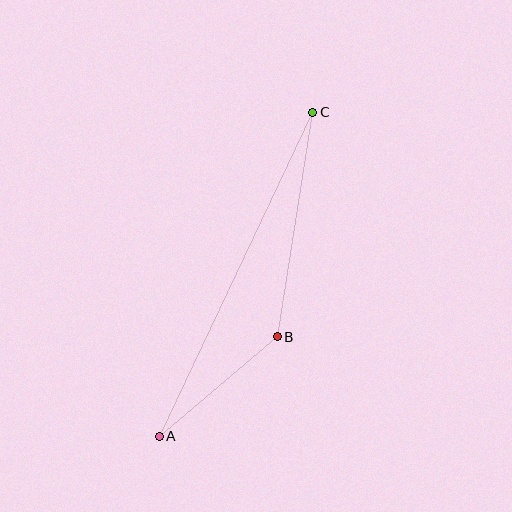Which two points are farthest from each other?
Points A and C are farthest from each other.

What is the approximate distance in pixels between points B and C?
The distance between B and C is approximately 227 pixels.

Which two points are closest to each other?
Points A and B are closest to each other.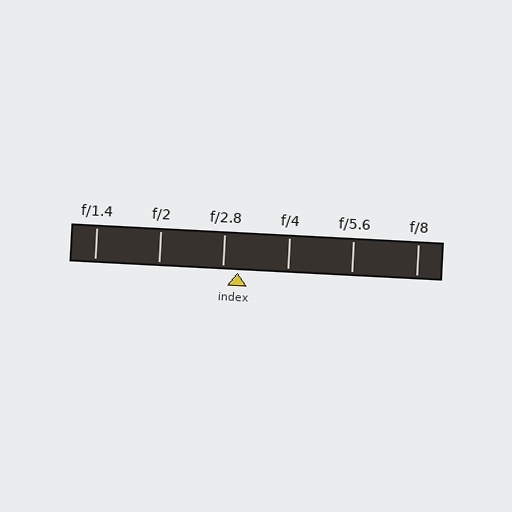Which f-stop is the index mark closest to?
The index mark is closest to f/2.8.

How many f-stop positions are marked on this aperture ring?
There are 6 f-stop positions marked.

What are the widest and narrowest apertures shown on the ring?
The widest aperture shown is f/1.4 and the narrowest is f/8.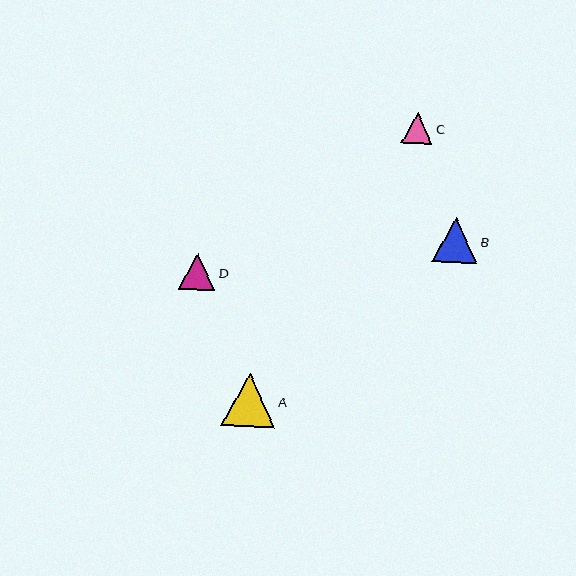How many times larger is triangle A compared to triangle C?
Triangle A is approximately 1.7 times the size of triangle C.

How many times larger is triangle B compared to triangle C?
Triangle B is approximately 1.5 times the size of triangle C.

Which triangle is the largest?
Triangle A is the largest with a size of approximately 54 pixels.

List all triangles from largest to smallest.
From largest to smallest: A, B, D, C.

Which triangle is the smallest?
Triangle C is the smallest with a size of approximately 31 pixels.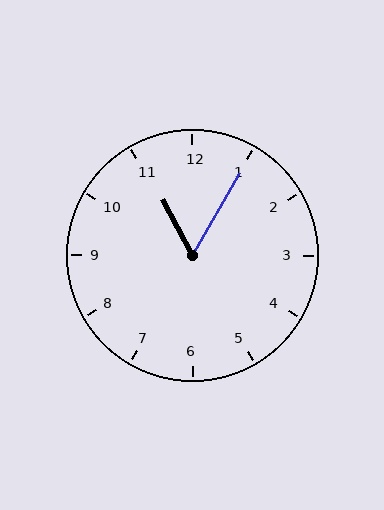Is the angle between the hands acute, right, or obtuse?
It is acute.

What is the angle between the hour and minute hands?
Approximately 58 degrees.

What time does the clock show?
11:05.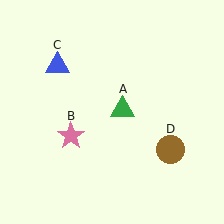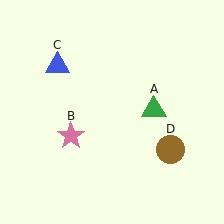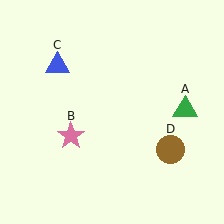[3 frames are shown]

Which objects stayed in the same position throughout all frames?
Pink star (object B) and blue triangle (object C) and brown circle (object D) remained stationary.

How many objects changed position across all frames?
1 object changed position: green triangle (object A).